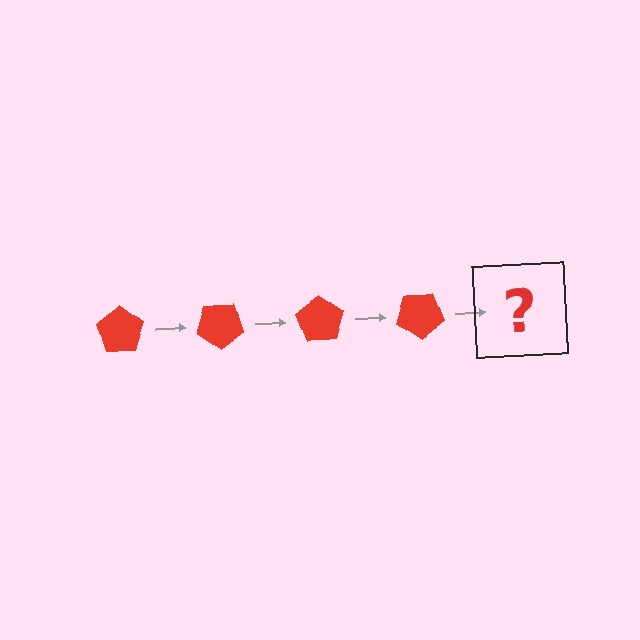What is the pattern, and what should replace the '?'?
The pattern is that the pentagon rotates 35 degrees each step. The '?' should be a red pentagon rotated 140 degrees.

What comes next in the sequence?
The next element should be a red pentagon rotated 140 degrees.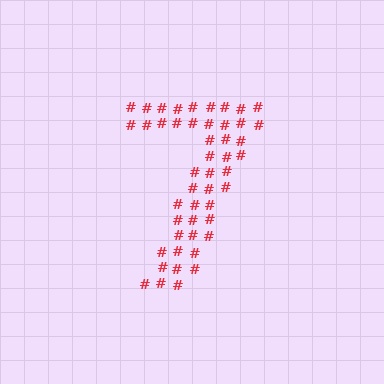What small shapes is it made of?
It is made of small hash symbols.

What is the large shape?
The large shape is the digit 7.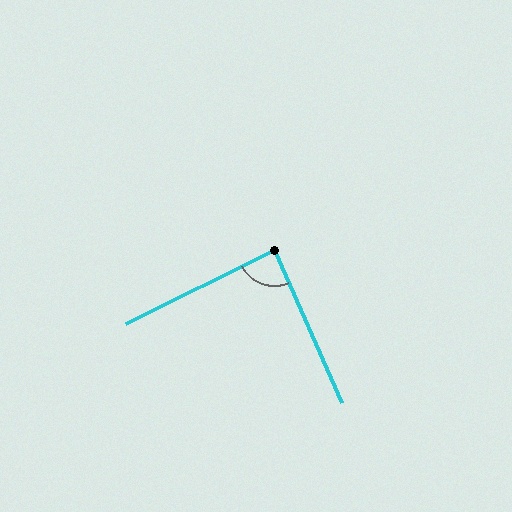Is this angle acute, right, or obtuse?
It is approximately a right angle.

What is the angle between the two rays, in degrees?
Approximately 87 degrees.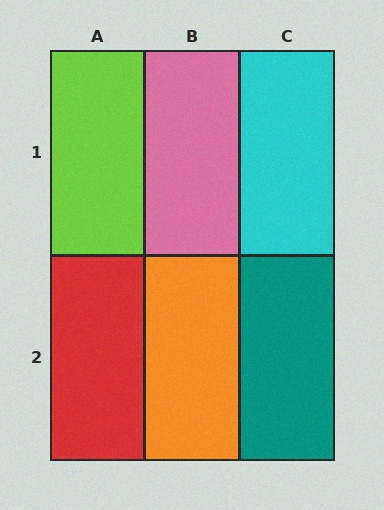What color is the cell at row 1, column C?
Cyan.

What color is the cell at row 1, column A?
Lime.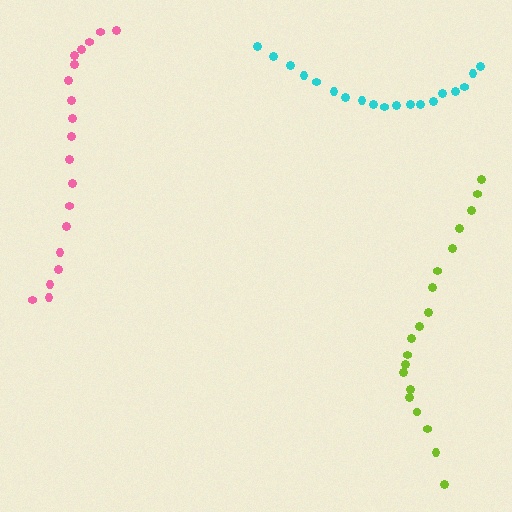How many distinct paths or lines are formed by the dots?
There are 3 distinct paths.